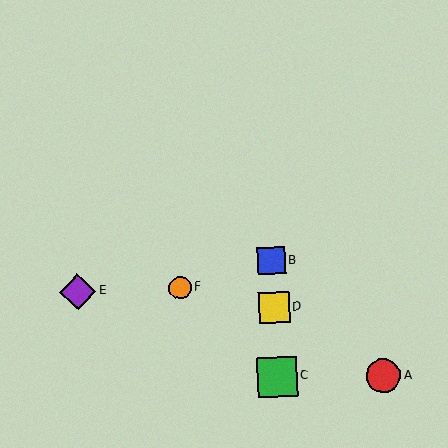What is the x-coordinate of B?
Object B is at x≈271.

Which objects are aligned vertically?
Objects B, C, D are aligned vertically.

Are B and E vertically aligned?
No, B is at x≈271 and E is at x≈78.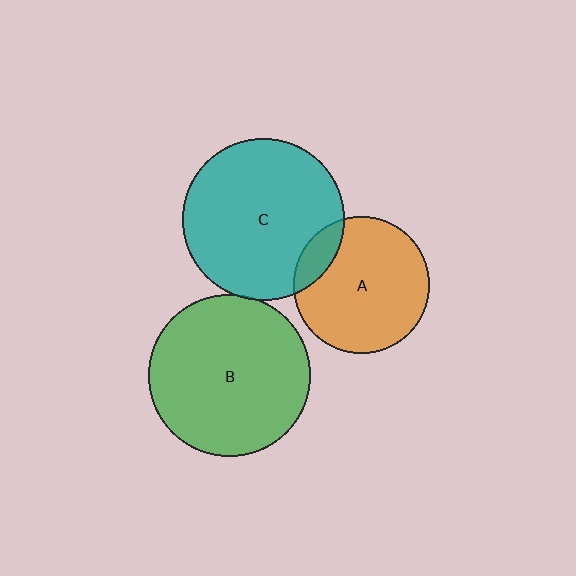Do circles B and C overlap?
Yes.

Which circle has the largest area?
Circle B (green).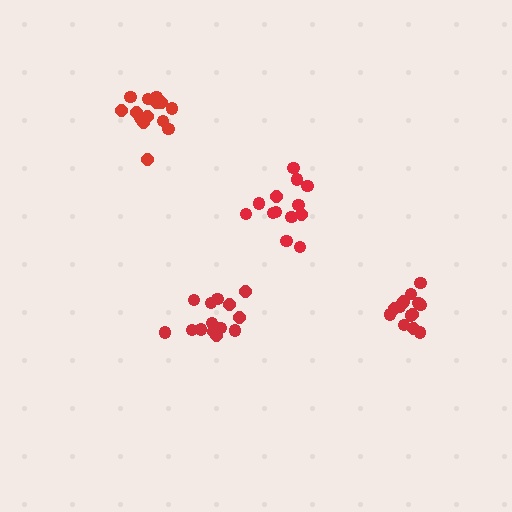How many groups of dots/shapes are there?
There are 4 groups.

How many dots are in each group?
Group 1: 13 dots, Group 2: 14 dots, Group 3: 14 dots, Group 4: 14 dots (55 total).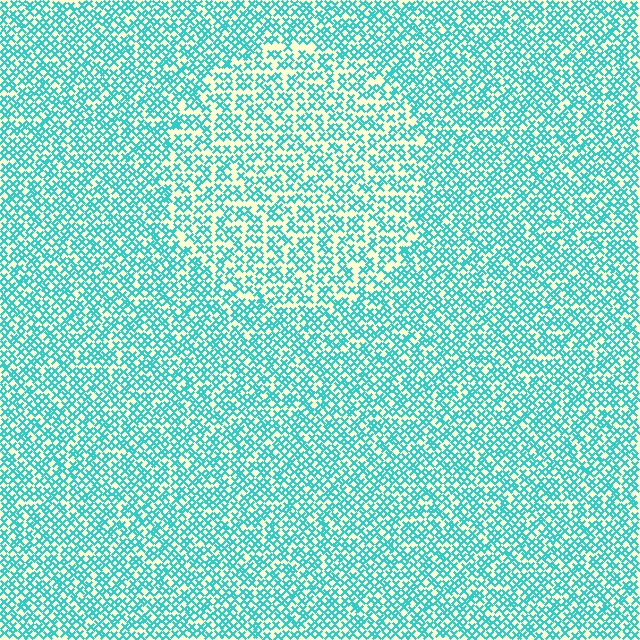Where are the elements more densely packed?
The elements are more densely packed outside the circle boundary.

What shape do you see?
I see a circle.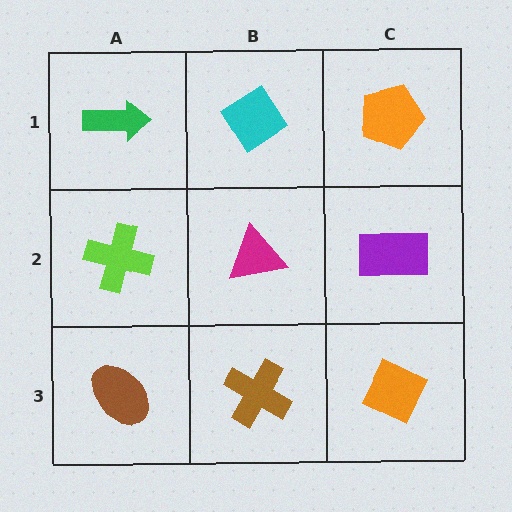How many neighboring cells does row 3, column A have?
2.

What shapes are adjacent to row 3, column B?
A magenta triangle (row 2, column B), a brown ellipse (row 3, column A), an orange diamond (row 3, column C).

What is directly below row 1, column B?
A magenta triangle.